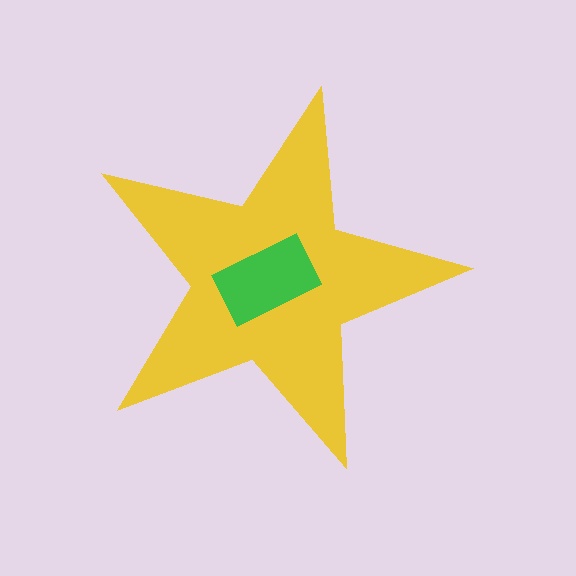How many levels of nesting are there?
2.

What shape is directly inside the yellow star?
The green rectangle.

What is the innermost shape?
The green rectangle.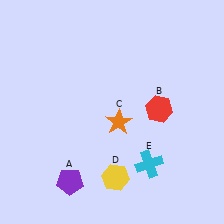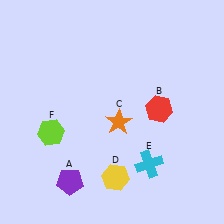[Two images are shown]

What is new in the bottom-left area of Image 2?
A lime hexagon (F) was added in the bottom-left area of Image 2.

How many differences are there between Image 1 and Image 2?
There is 1 difference between the two images.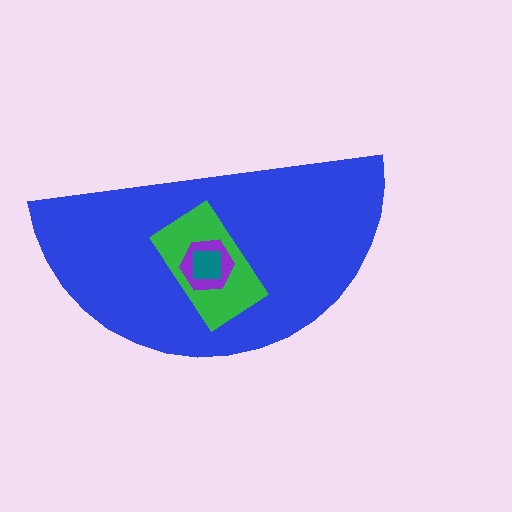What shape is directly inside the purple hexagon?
The teal square.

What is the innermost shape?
The teal square.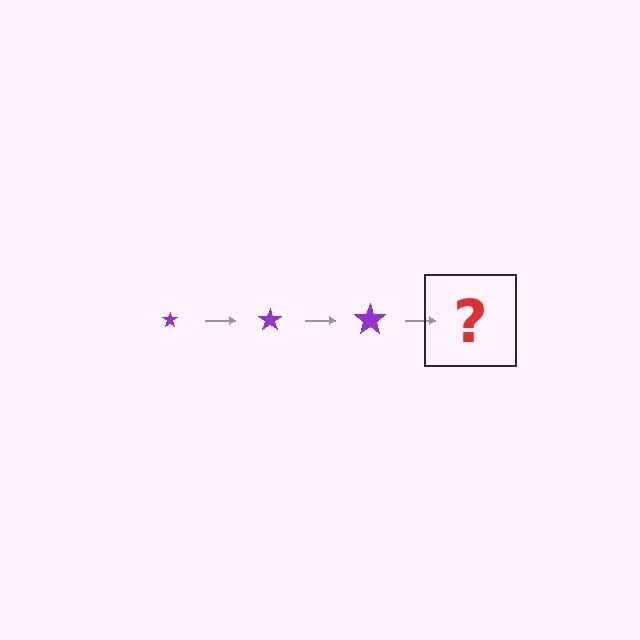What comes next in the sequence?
The next element should be a purple star, larger than the previous one.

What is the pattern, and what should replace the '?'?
The pattern is that the star gets progressively larger each step. The '?' should be a purple star, larger than the previous one.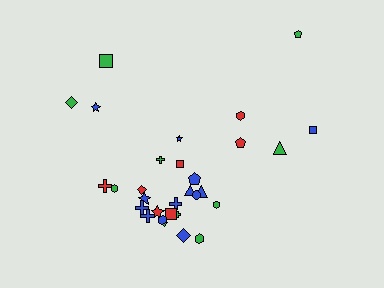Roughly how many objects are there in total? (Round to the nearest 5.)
Roughly 30 objects in total.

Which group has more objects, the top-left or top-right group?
The top-right group.